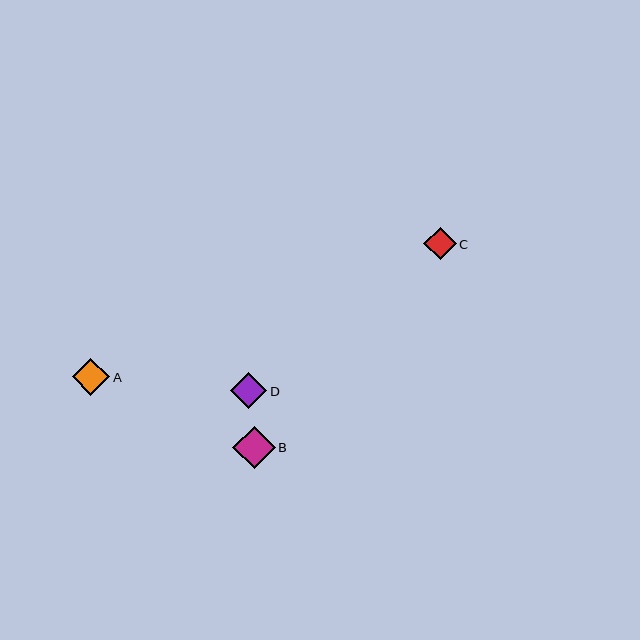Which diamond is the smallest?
Diamond C is the smallest with a size of approximately 32 pixels.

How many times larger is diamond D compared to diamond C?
Diamond D is approximately 1.1 times the size of diamond C.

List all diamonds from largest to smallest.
From largest to smallest: B, A, D, C.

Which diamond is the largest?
Diamond B is the largest with a size of approximately 43 pixels.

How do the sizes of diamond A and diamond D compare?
Diamond A and diamond D are approximately the same size.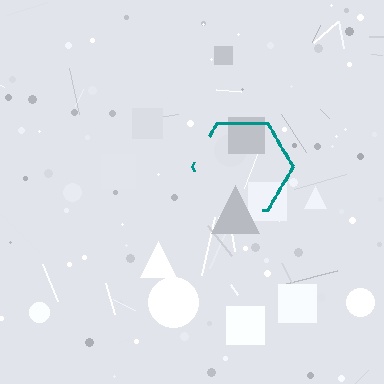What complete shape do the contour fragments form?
The contour fragments form a hexagon.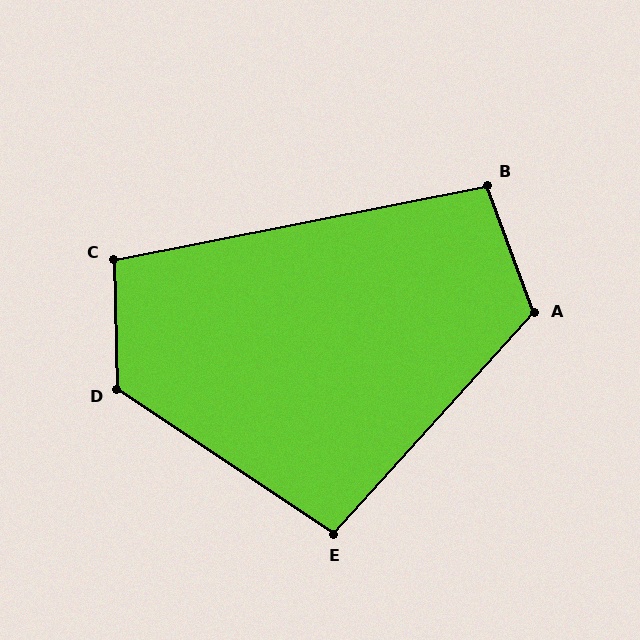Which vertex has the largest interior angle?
D, at approximately 125 degrees.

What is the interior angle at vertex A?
Approximately 118 degrees (obtuse).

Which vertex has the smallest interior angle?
E, at approximately 99 degrees.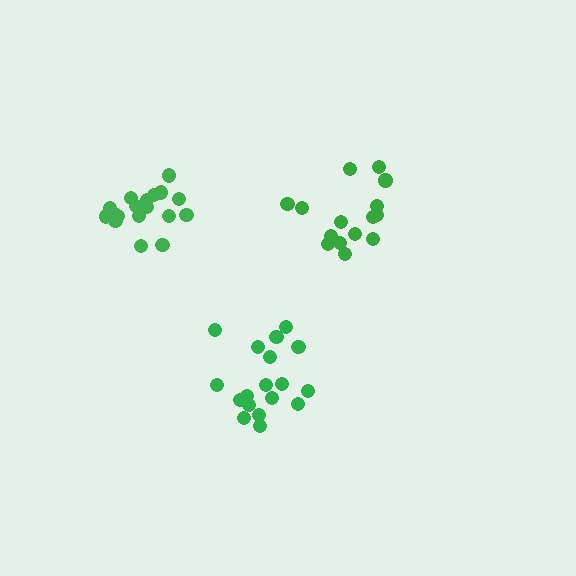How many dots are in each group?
Group 1: 15 dots, Group 2: 18 dots, Group 3: 18 dots (51 total).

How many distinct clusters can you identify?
There are 3 distinct clusters.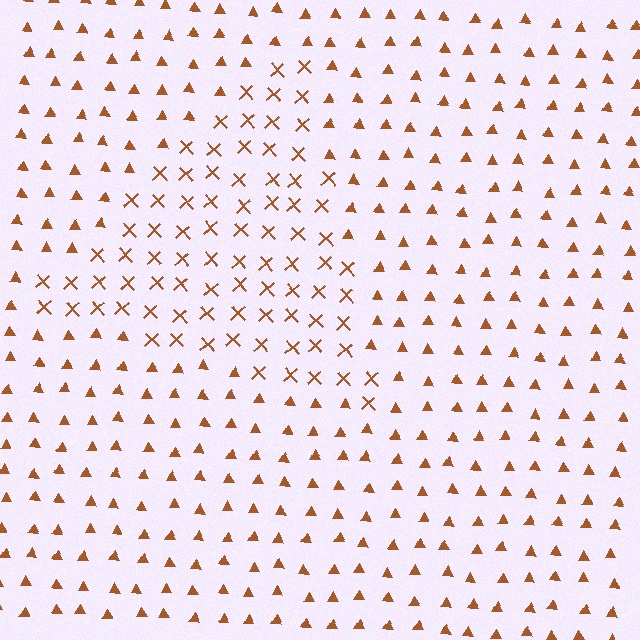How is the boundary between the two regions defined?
The boundary is defined by a change in element shape: X marks inside vs. triangles outside. All elements share the same color and spacing.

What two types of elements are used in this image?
The image uses X marks inside the triangle region and triangles outside it.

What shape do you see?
I see a triangle.